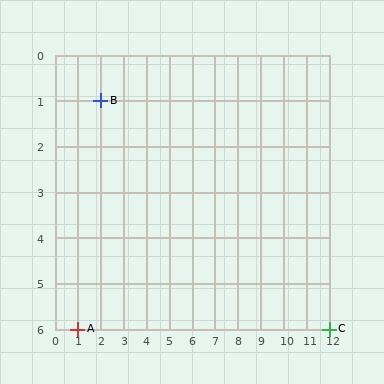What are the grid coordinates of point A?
Point A is at grid coordinates (1, 6).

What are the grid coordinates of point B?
Point B is at grid coordinates (2, 1).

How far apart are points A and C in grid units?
Points A and C are 11 columns apart.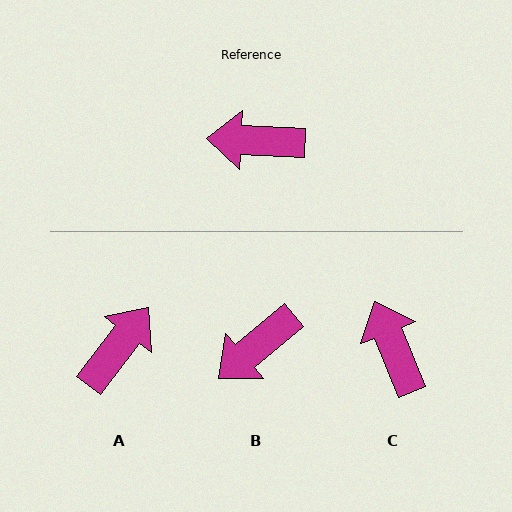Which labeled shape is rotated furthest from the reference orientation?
A, about 125 degrees away.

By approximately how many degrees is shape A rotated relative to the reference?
Approximately 125 degrees clockwise.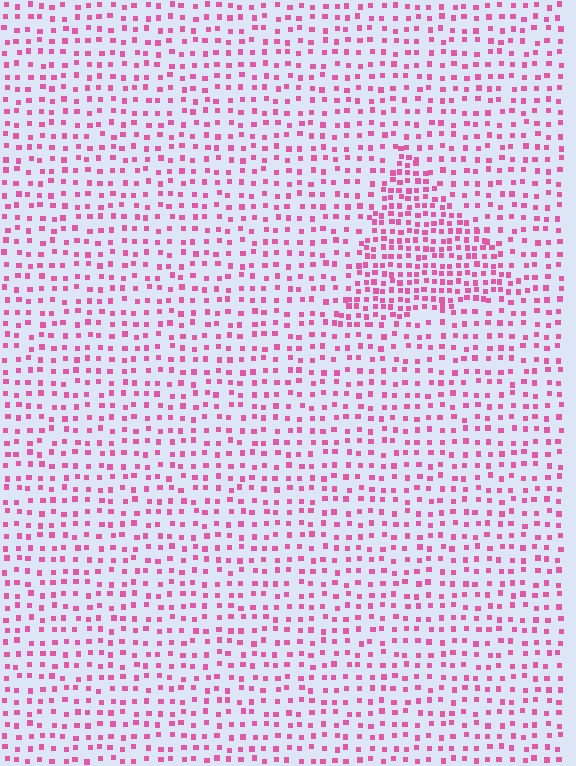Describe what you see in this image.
The image contains small pink elements arranged at two different densities. A triangle-shaped region is visible where the elements are more densely packed than the surrounding area.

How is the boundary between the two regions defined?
The boundary is defined by a change in element density (approximately 2.0x ratio). All elements are the same color, size, and shape.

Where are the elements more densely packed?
The elements are more densely packed inside the triangle boundary.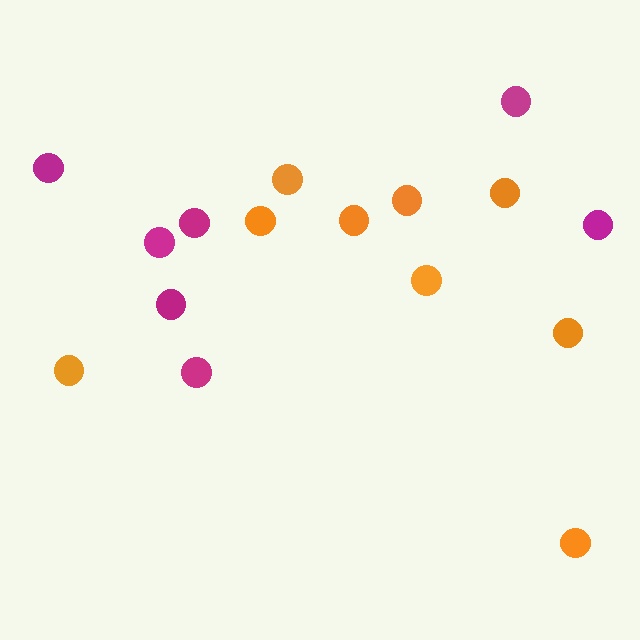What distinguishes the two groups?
There are 2 groups: one group of orange circles (9) and one group of magenta circles (7).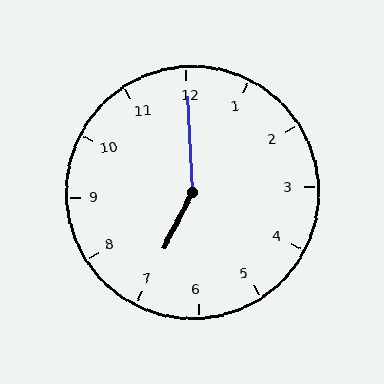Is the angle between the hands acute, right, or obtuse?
It is obtuse.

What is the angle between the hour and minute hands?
Approximately 150 degrees.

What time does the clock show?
7:00.